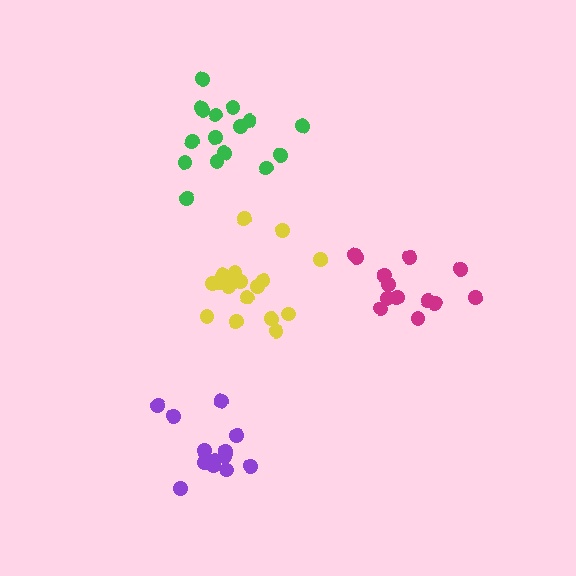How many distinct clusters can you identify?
There are 4 distinct clusters.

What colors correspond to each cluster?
The clusters are colored: green, magenta, yellow, purple.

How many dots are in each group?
Group 1: 16 dots, Group 2: 13 dots, Group 3: 19 dots, Group 4: 13 dots (61 total).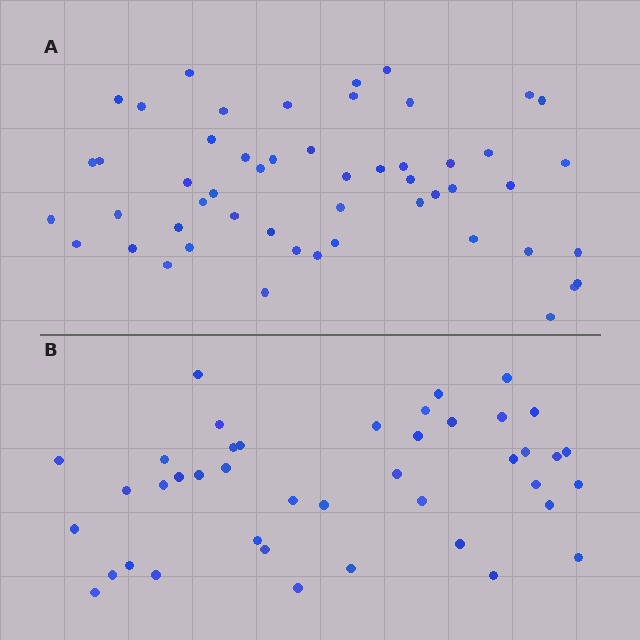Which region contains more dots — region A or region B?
Region A (the top region) has more dots.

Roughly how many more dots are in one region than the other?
Region A has roughly 10 or so more dots than region B.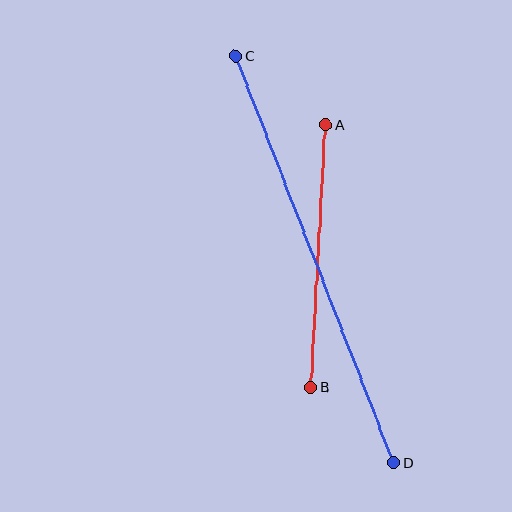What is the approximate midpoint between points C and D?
The midpoint is at approximately (315, 259) pixels.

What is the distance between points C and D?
The distance is approximately 436 pixels.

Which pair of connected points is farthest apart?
Points C and D are farthest apart.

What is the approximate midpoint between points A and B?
The midpoint is at approximately (318, 256) pixels.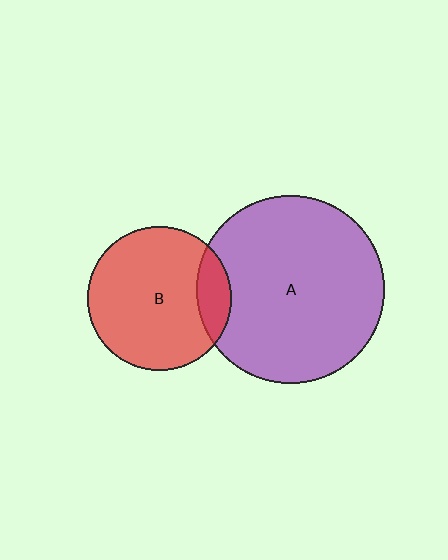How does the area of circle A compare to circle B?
Approximately 1.7 times.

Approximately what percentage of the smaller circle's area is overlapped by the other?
Approximately 15%.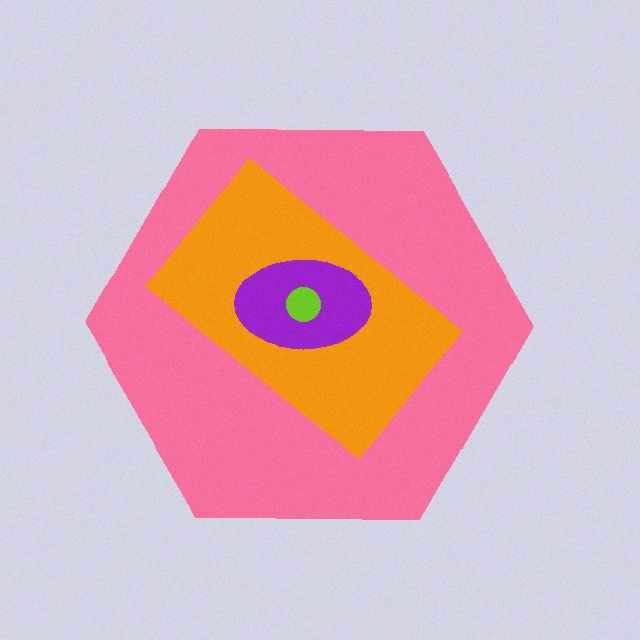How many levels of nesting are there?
4.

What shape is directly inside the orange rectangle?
The purple ellipse.